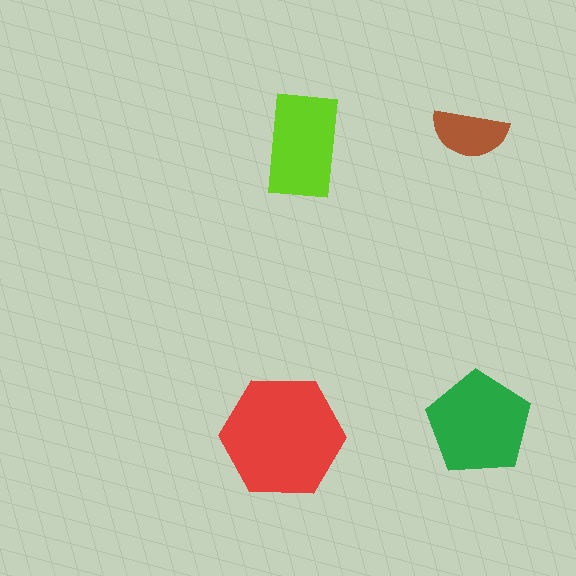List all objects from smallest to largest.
The brown semicircle, the lime rectangle, the green pentagon, the red hexagon.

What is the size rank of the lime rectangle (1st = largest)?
3rd.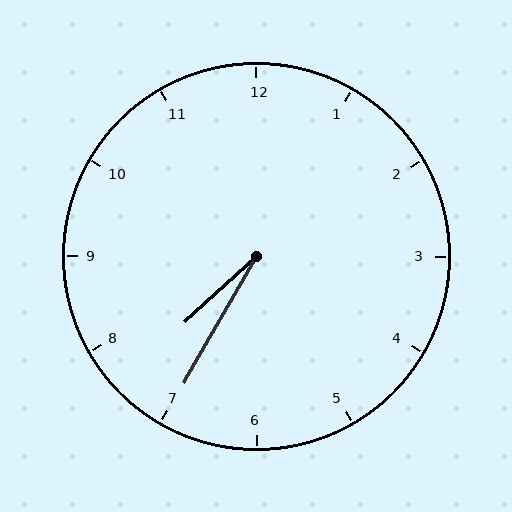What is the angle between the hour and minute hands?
Approximately 18 degrees.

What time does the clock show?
7:35.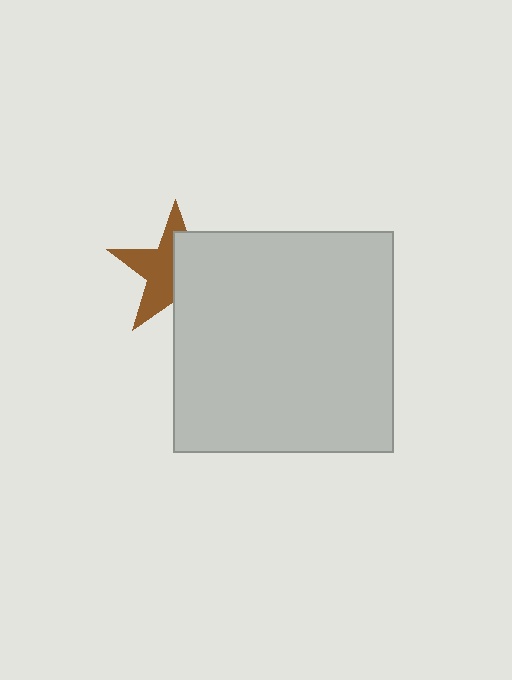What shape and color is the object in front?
The object in front is a light gray square.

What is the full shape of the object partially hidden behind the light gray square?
The partially hidden object is a brown star.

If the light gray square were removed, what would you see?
You would see the complete brown star.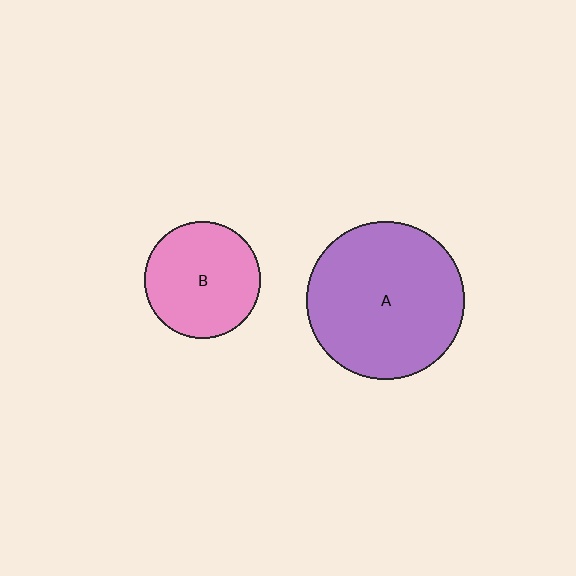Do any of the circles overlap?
No, none of the circles overlap.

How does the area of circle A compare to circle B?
Approximately 1.8 times.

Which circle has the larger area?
Circle A (purple).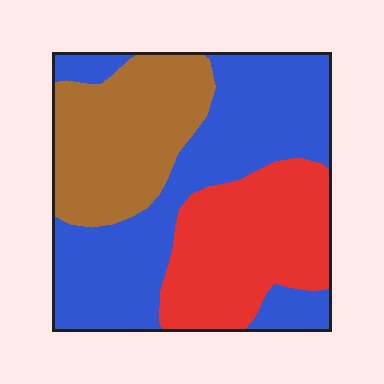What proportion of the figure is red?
Red takes up about one quarter (1/4) of the figure.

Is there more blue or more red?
Blue.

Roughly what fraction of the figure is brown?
Brown takes up about one quarter (1/4) of the figure.